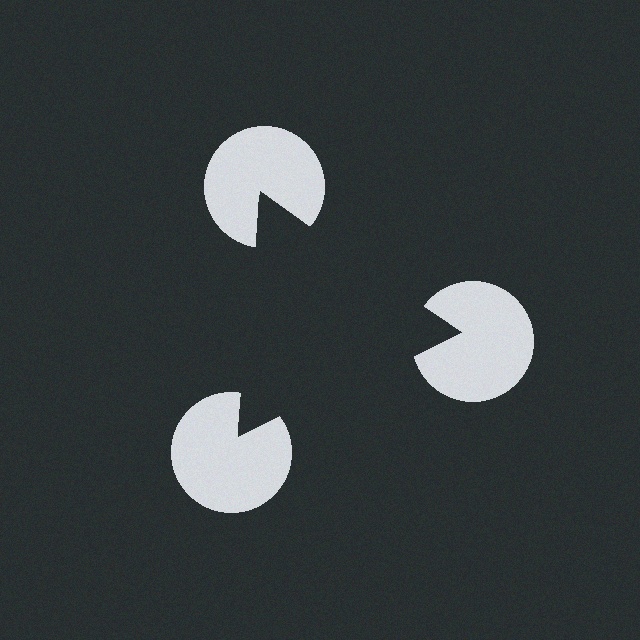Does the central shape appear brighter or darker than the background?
It typically appears slightly darker than the background, even though no actual brightness change is drawn.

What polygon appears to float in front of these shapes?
An illusory triangle — its edges are inferred from the aligned wedge cuts in the pac-man discs, not physically drawn.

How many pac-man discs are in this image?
There are 3 — one at each vertex of the illusory triangle.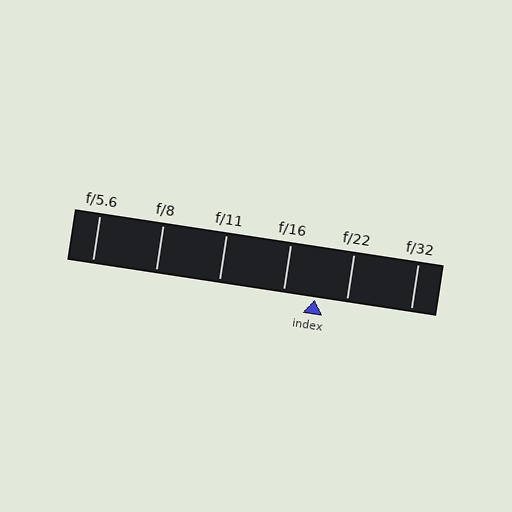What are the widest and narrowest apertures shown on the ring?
The widest aperture shown is f/5.6 and the narrowest is f/32.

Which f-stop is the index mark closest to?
The index mark is closest to f/16.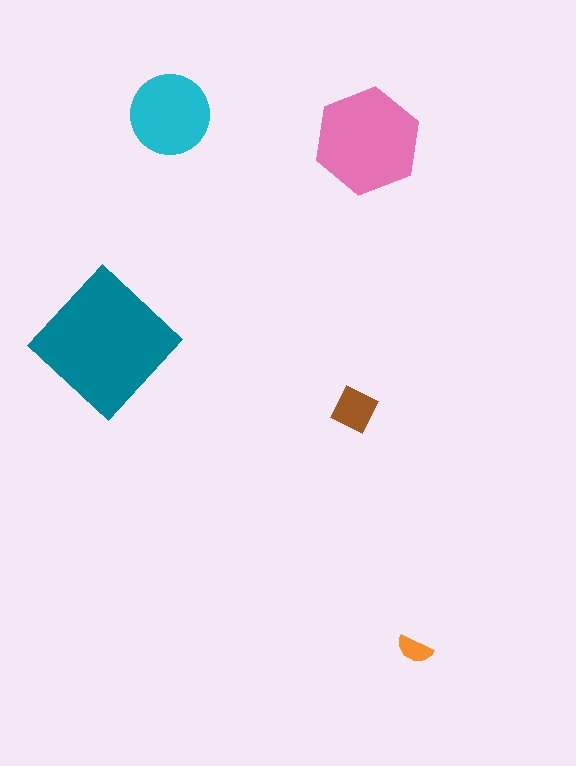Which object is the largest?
The teal diamond.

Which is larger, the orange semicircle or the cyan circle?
The cyan circle.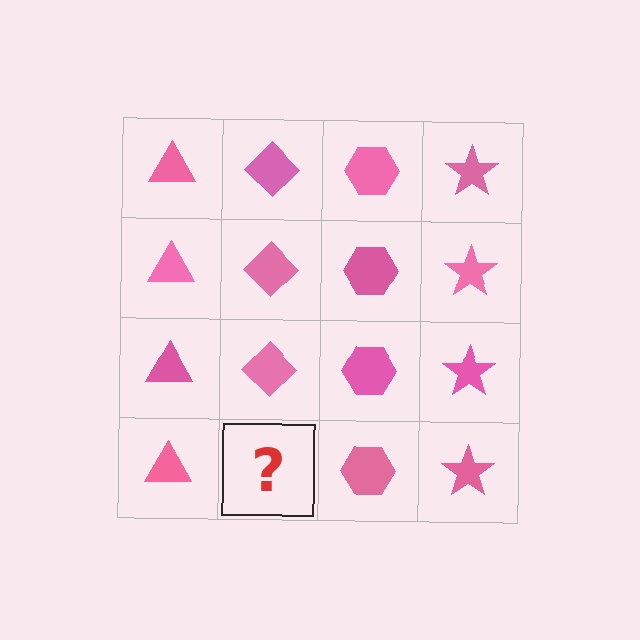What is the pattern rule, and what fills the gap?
The rule is that each column has a consistent shape. The gap should be filled with a pink diamond.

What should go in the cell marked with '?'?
The missing cell should contain a pink diamond.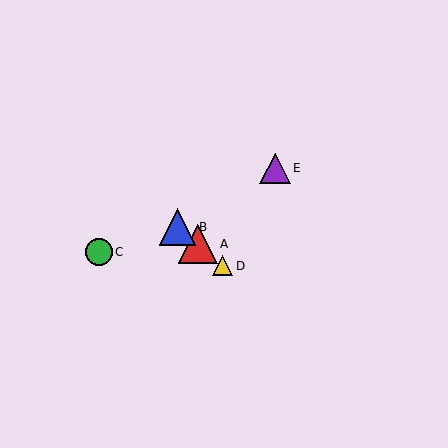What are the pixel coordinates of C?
Object C is at (99, 252).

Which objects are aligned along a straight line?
Objects A, B, D are aligned along a straight line.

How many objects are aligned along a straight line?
3 objects (A, B, D) are aligned along a straight line.